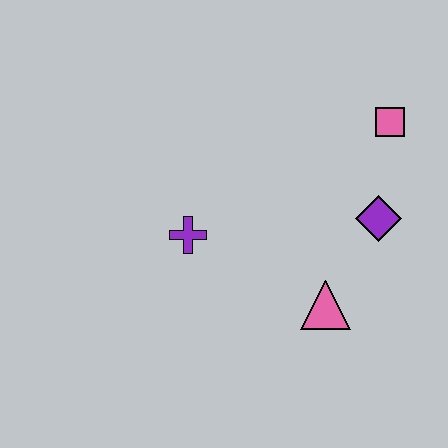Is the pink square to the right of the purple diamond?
Yes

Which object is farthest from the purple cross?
The pink square is farthest from the purple cross.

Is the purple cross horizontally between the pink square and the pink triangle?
No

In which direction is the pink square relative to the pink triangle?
The pink square is above the pink triangle.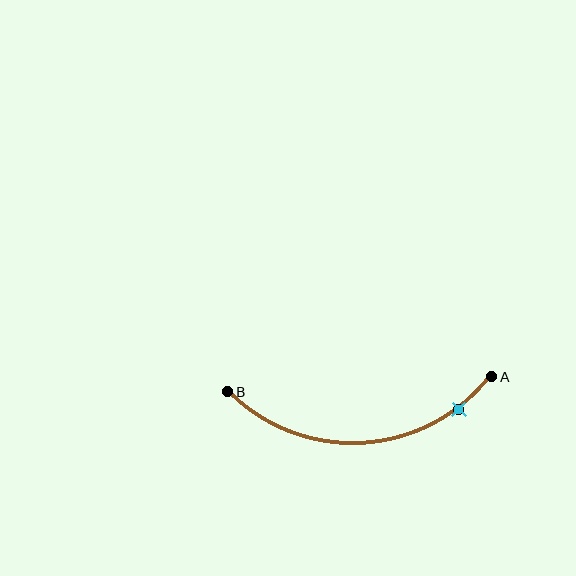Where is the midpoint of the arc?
The arc midpoint is the point on the curve farthest from the straight line joining A and B. It sits below that line.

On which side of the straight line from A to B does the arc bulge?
The arc bulges below the straight line connecting A and B.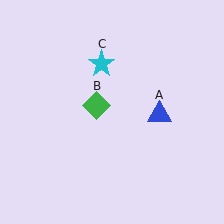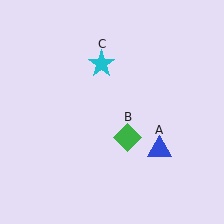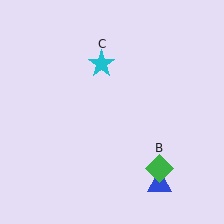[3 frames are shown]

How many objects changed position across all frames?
2 objects changed position: blue triangle (object A), green diamond (object B).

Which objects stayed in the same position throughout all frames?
Cyan star (object C) remained stationary.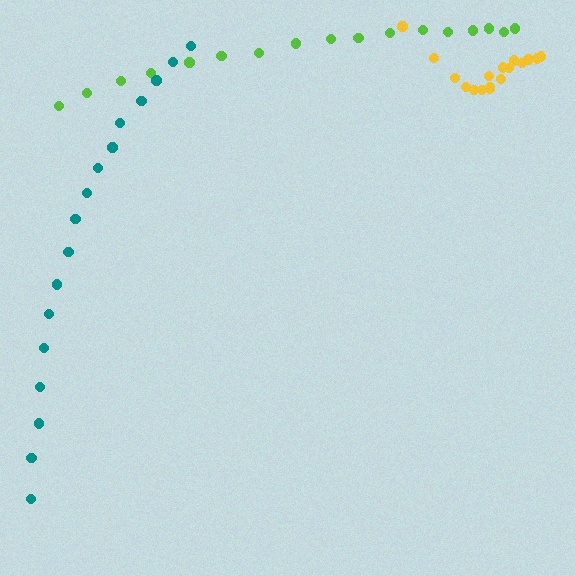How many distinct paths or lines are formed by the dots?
There are 3 distinct paths.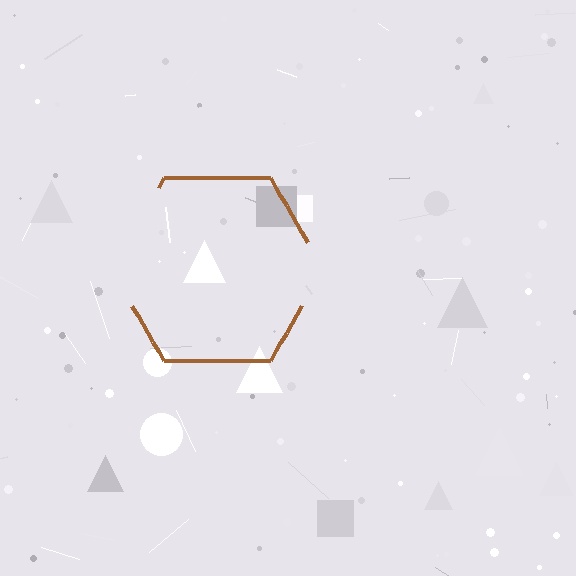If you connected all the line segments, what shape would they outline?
They would outline a hexagon.